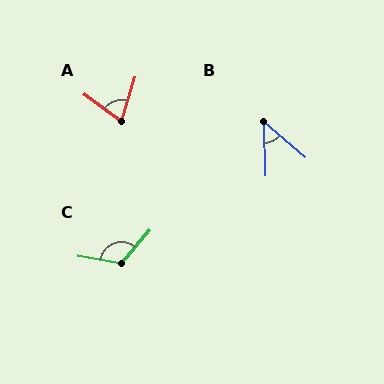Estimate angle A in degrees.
Approximately 71 degrees.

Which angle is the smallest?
B, at approximately 48 degrees.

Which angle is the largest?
C, at approximately 121 degrees.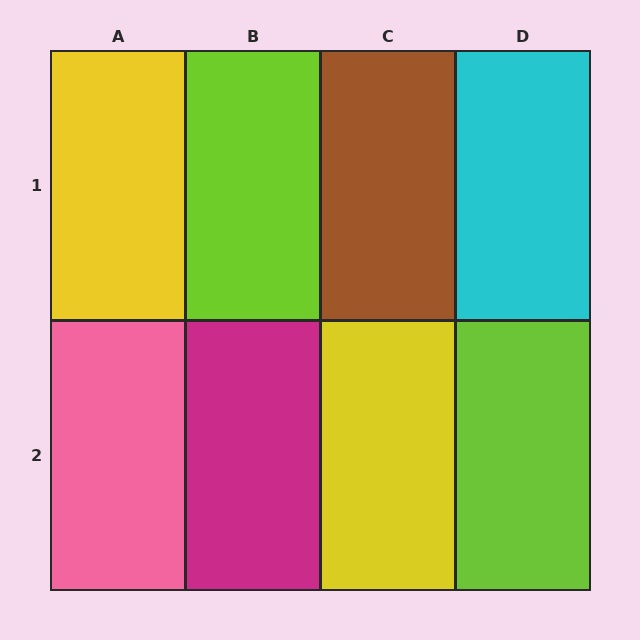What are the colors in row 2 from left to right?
Pink, magenta, yellow, lime.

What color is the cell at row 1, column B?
Lime.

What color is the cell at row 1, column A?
Yellow.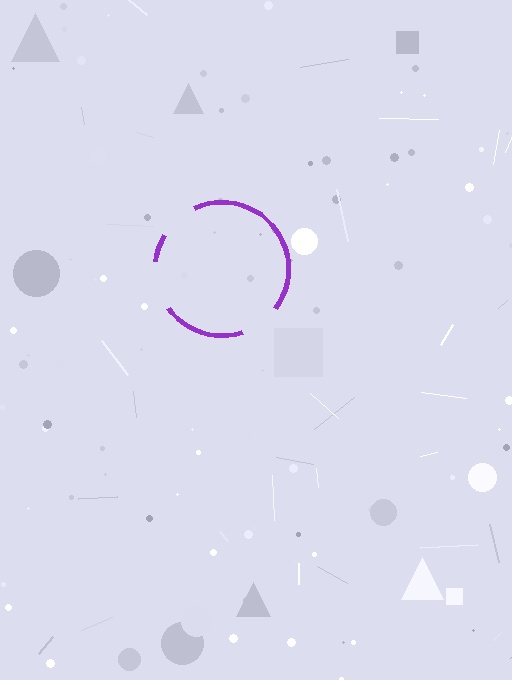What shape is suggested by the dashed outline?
The dashed outline suggests a circle.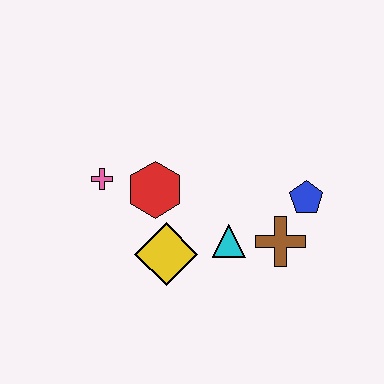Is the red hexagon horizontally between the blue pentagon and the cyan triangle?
No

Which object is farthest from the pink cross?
The blue pentagon is farthest from the pink cross.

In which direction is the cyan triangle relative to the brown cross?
The cyan triangle is to the left of the brown cross.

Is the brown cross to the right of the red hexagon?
Yes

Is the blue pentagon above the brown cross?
Yes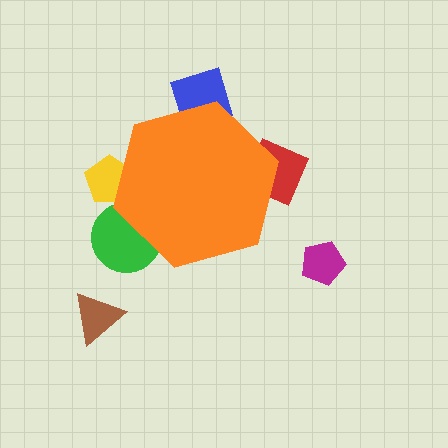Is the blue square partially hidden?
Yes, the blue square is partially hidden behind the orange hexagon.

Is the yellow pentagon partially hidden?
Yes, the yellow pentagon is partially hidden behind the orange hexagon.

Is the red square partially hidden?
Yes, the red square is partially hidden behind the orange hexagon.